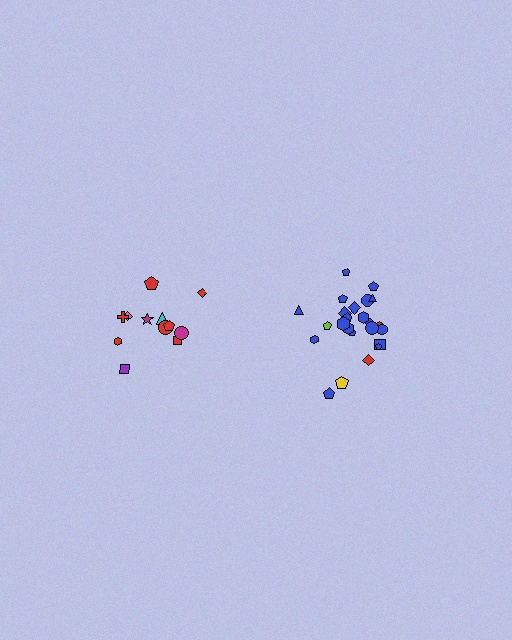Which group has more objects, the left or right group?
The right group.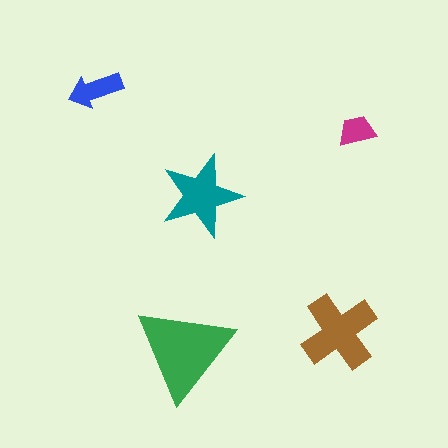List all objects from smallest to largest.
The magenta trapezoid, the blue arrow, the teal star, the brown cross, the green triangle.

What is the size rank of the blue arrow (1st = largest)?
4th.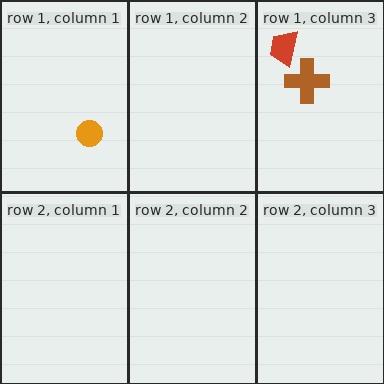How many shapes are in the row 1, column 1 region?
1.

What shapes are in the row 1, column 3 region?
The red trapezoid, the brown cross.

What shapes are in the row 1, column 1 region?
The orange circle.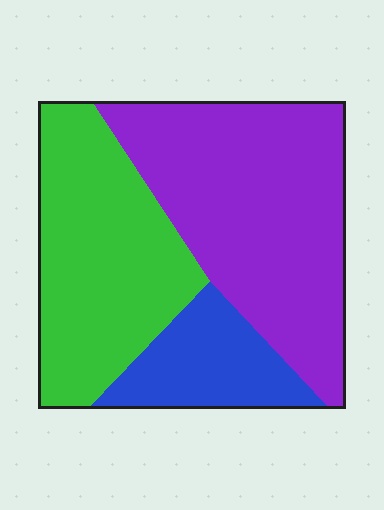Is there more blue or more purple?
Purple.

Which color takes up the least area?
Blue, at roughly 15%.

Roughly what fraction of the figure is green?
Green takes up about three eighths (3/8) of the figure.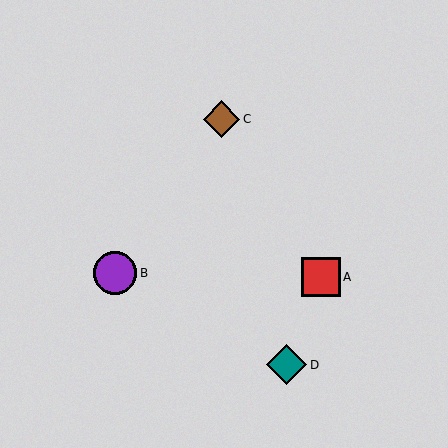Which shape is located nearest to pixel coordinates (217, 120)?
The brown diamond (labeled C) at (221, 119) is nearest to that location.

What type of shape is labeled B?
Shape B is a purple circle.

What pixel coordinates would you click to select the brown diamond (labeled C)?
Click at (221, 119) to select the brown diamond C.